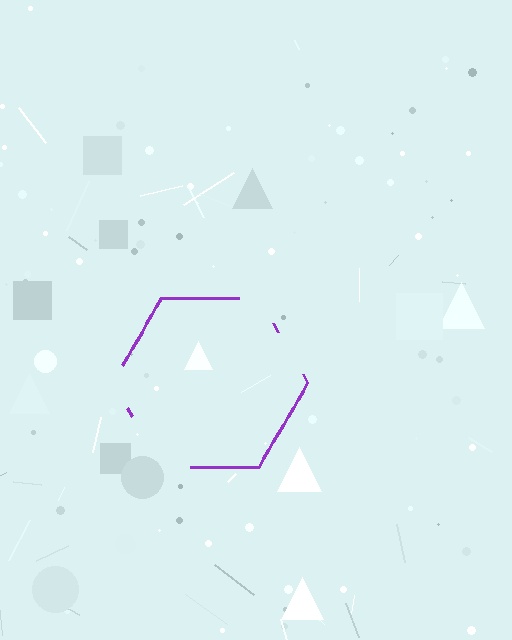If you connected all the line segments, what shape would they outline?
They would outline a hexagon.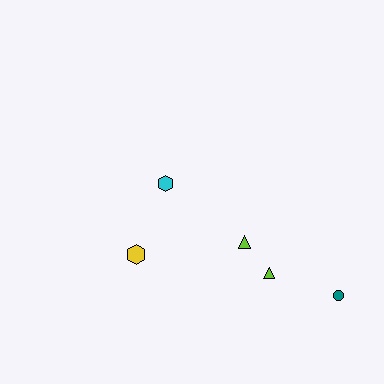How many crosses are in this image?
There are no crosses.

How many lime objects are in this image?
There are 2 lime objects.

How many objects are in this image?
There are 5 objects.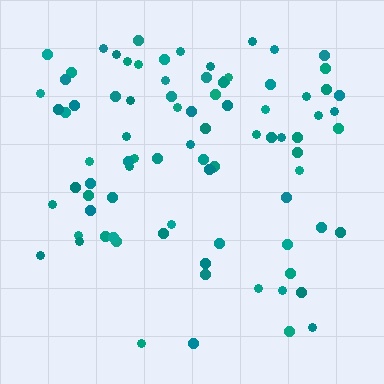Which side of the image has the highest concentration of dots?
The top.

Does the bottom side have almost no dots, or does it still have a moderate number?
Still a moderate number, just noticeably fewer than the top.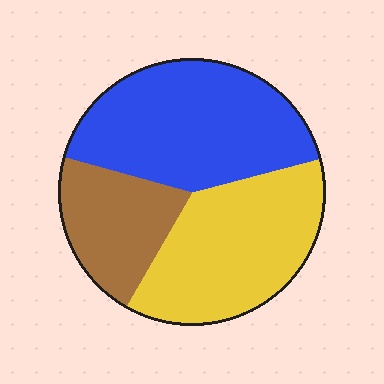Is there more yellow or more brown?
Yellow.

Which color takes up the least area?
Brown, at roughly 20%.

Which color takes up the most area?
Blue, at roughly 40%.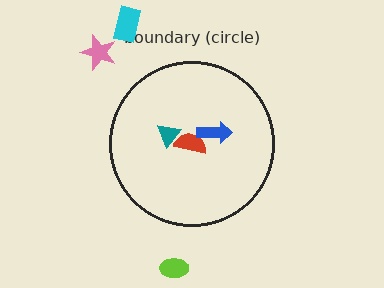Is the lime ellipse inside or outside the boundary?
Outside.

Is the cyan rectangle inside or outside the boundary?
Outside.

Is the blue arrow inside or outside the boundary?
Inside.